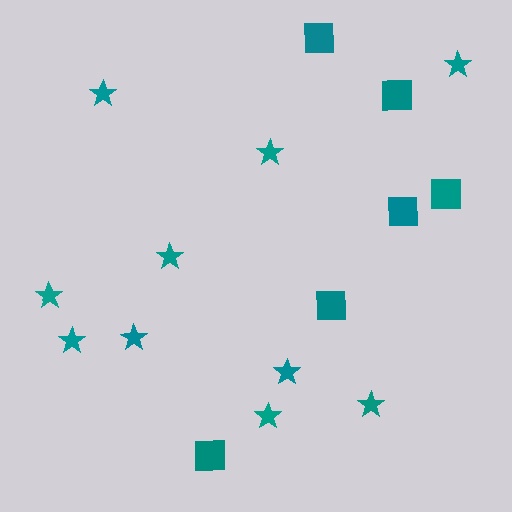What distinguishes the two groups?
There are 2 groups: one group of stars (10) and one group of squares (6).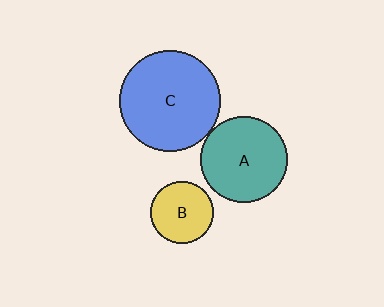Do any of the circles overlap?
No, none of the circles overlap.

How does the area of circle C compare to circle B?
Approximately 2.6 times.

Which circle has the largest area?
Circle C (blue).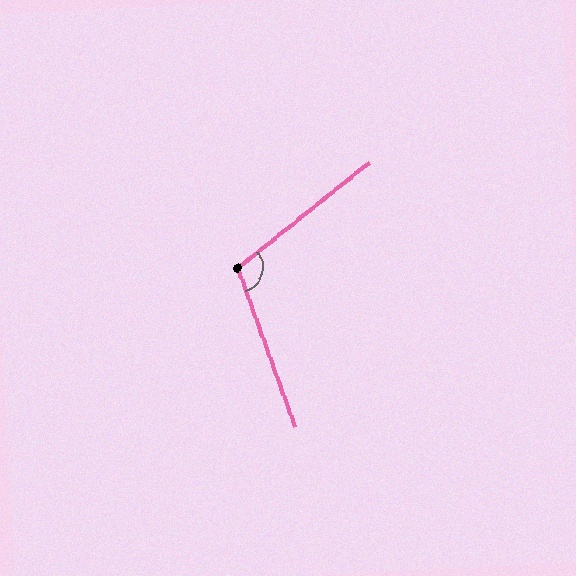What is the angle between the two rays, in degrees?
Approximately 109 degrees.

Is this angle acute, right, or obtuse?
It is obtuse.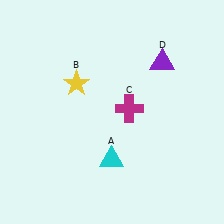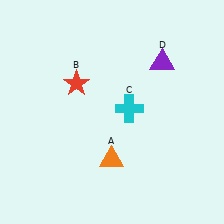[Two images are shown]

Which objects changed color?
A changed from cyan to orange. B changed from yellow to red. C changed from magenta to cyan.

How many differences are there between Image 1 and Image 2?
There are 3 differences between the two images.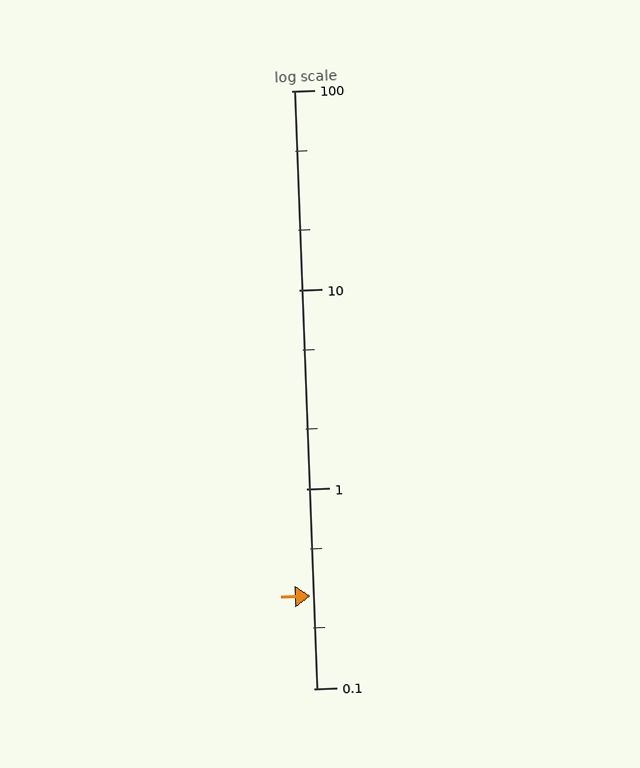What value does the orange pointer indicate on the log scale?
The pointer indicates approximately 0.29.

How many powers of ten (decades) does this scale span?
The scale spans 3 decades, from 0.1 to 100.